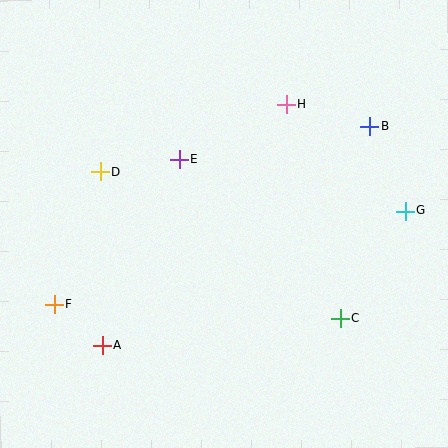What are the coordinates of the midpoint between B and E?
The midpoint between B and E is at (274, 143).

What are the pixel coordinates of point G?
Point G is at (405, 211).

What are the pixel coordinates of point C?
Point C is at (341, 318).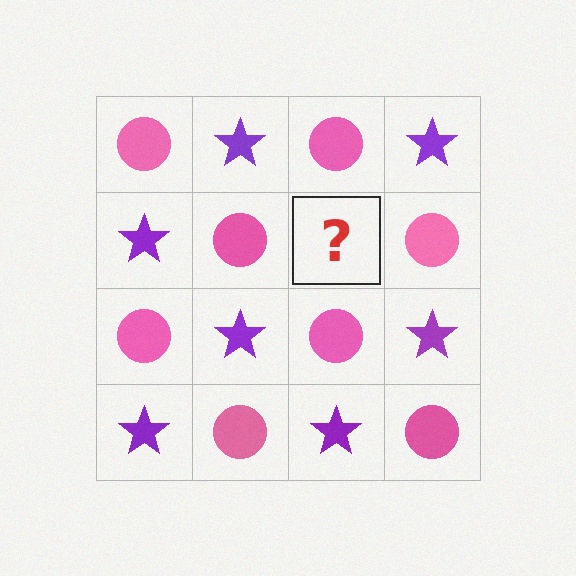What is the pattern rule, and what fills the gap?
The rule is that it alternates pink circle and purple star in a checkerboard pattern. The gap should be filled with a purple star.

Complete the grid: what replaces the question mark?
The question mark should be replaced with a purple star.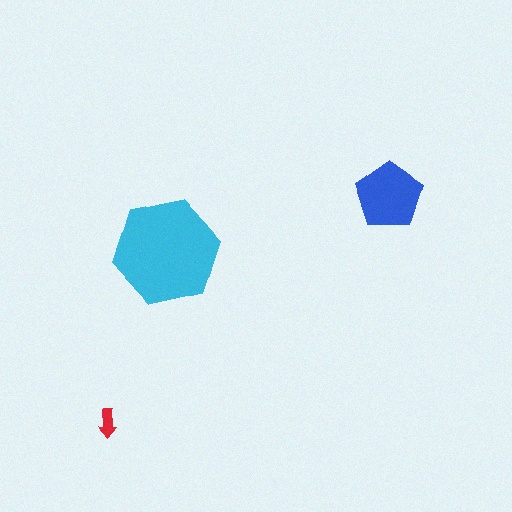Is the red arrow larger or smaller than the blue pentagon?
Smaller.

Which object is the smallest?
The red arrow.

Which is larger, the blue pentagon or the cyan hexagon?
The cyan hexagon.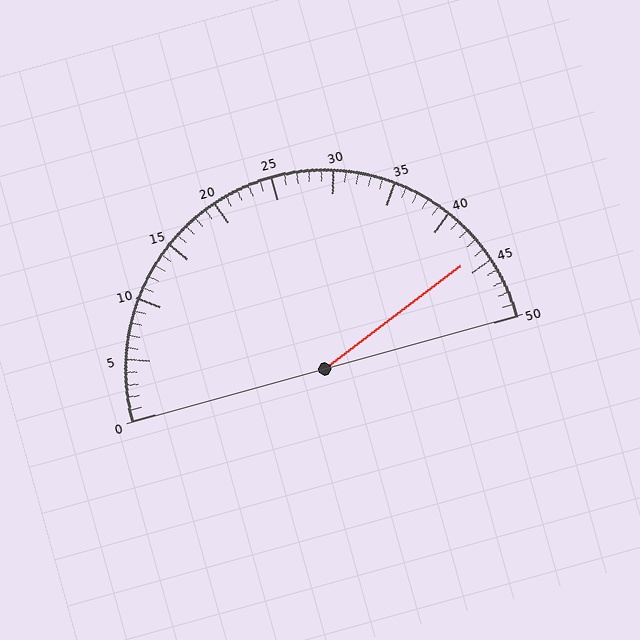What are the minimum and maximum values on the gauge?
The gauge ranges from 0 to 50.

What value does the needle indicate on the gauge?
The needle indicates approximately 44.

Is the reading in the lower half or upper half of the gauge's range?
The reading is in the upper half of the range (0 to 50).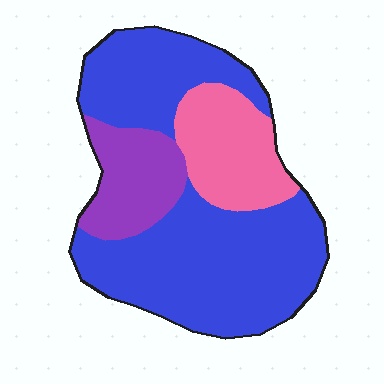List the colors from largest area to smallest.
From largest to smallest: blue, pink, purple.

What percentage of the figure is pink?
Pink covers around 20% of the figure.